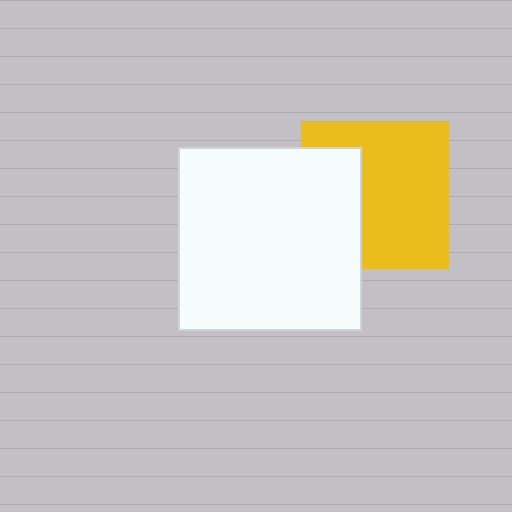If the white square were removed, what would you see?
You would see the complete yellow square.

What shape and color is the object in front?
The object in front is a white square.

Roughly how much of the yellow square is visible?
Most of it is visible (roughly 67%).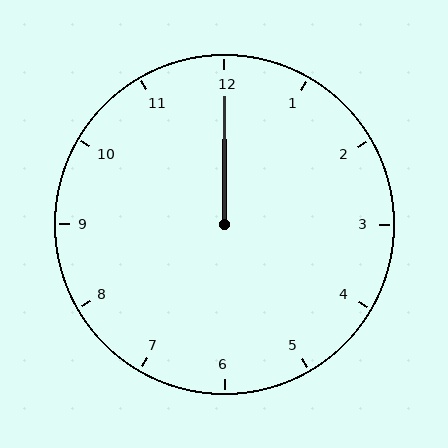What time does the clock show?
12:00.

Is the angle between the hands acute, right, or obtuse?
It is acute.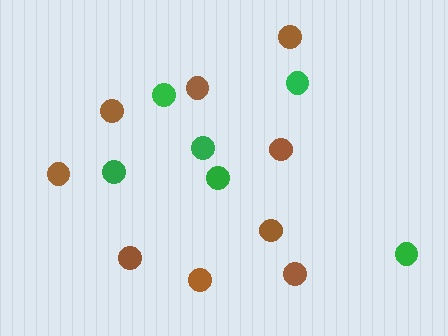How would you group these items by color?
There are 2 groups: one group of brown circles (9) and one group of green circles (6).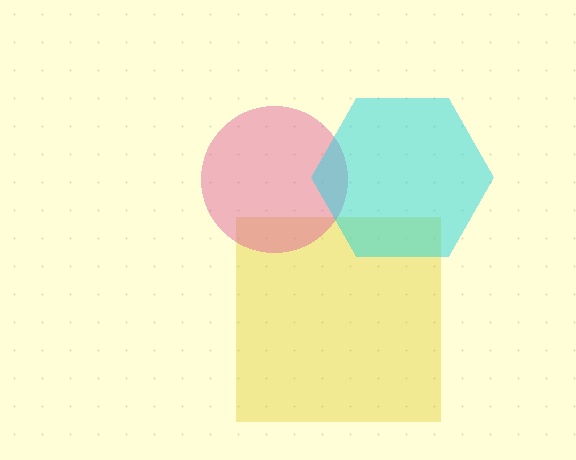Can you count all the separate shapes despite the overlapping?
Yes, there are 3 separate shapes.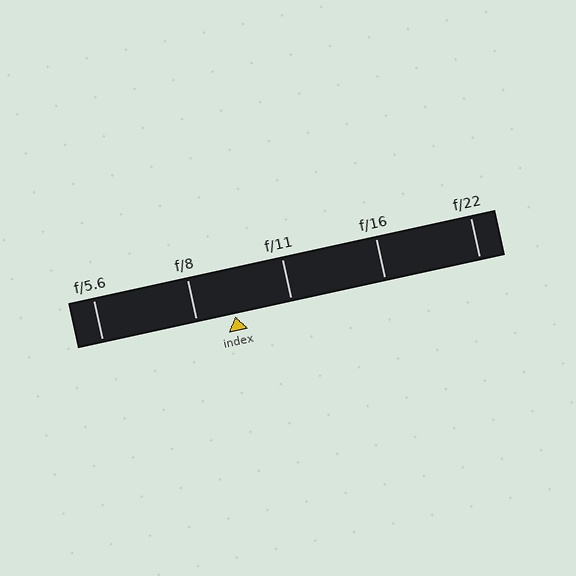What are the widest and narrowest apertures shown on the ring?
The widest aperture shown is f/5.6 and the narrowest is f/22.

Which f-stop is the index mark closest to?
The index mark is closest to f/8.